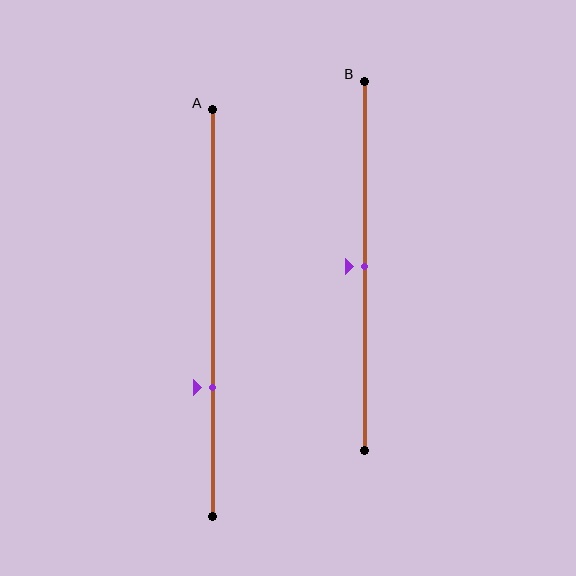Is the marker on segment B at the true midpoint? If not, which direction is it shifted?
Yes, the marker on segment B is at the true midpoint.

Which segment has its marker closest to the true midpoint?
Segment B has its marker closest to the true midpoint.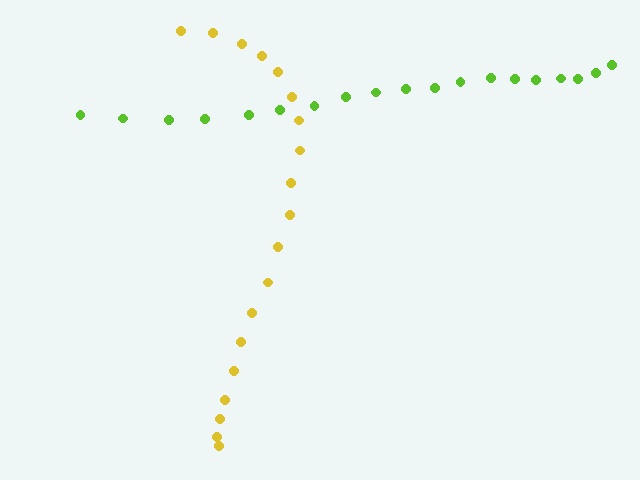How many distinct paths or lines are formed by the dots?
There are 2 distinct paths.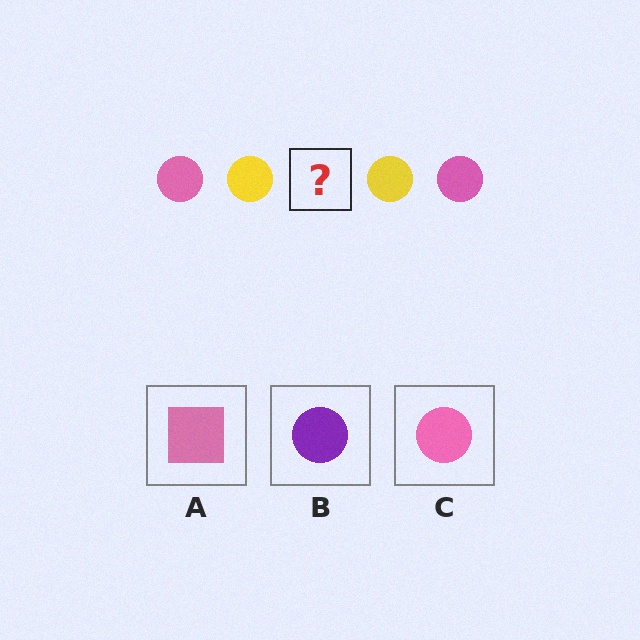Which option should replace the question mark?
Option C.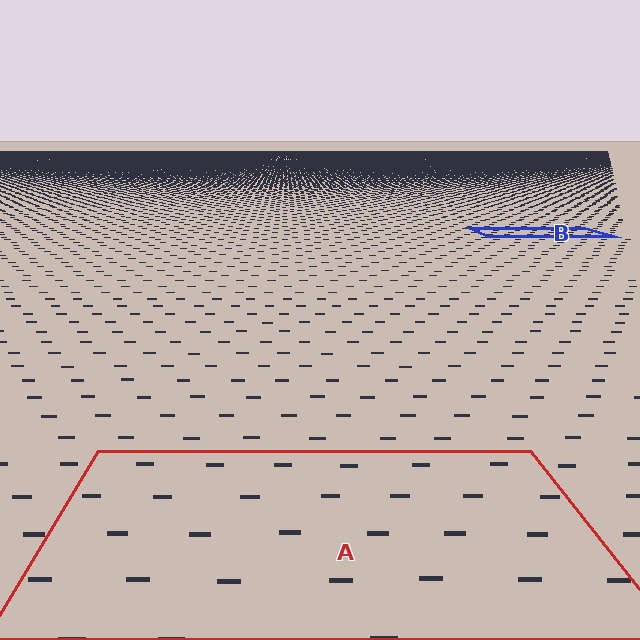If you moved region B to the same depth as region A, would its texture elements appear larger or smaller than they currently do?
They would appear larger. At a closer depth, the same texture elements are projected at a bigger on-screen size.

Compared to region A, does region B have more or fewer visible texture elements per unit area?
Region B has more texture elements per unit area — they are packed more densely because it is farther away.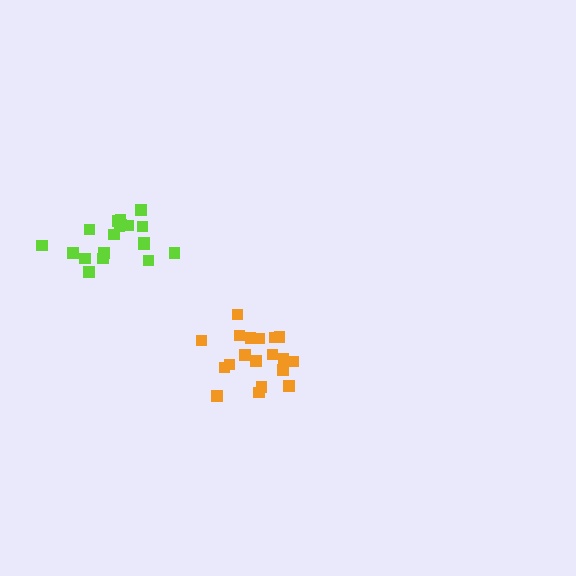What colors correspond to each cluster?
The clusters are colored: orange, lime.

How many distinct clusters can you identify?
There are 2 distinct clusters.